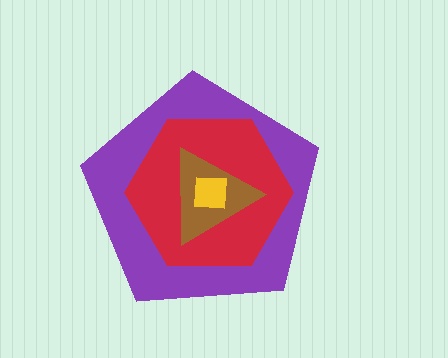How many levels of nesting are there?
4.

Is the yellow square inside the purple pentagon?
Yes.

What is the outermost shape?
The purple pentagon.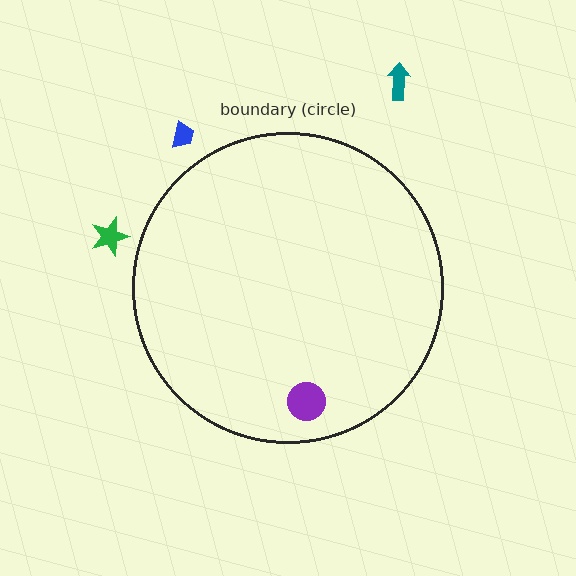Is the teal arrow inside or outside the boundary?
Outside.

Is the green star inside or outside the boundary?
Outside.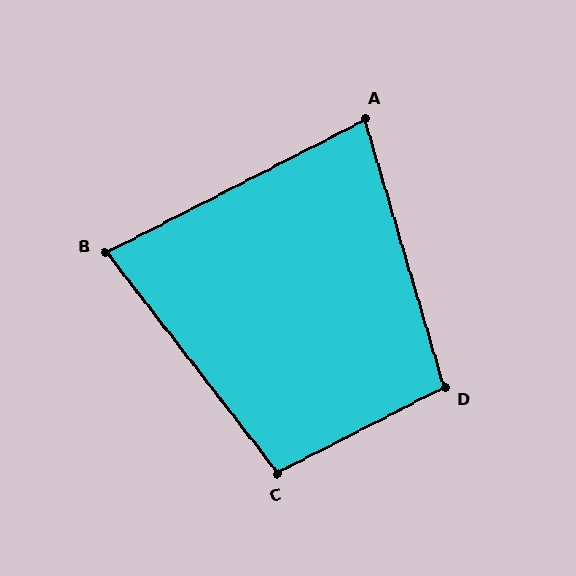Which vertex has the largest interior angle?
C, at approximately 101 degrees.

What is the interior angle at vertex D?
Approximately 101 degrees (obtuse).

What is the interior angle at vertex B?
Approximately 79 degrees (acute).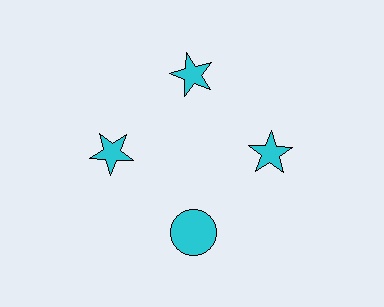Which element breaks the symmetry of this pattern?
The cyan circle at roughly the 6 o'clock position breaks the symmetry. All other shapes are cyan stars.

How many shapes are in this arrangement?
There are 4 shapes arranged in a ring pattern.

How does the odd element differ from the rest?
It has a different shape: circle instead of star.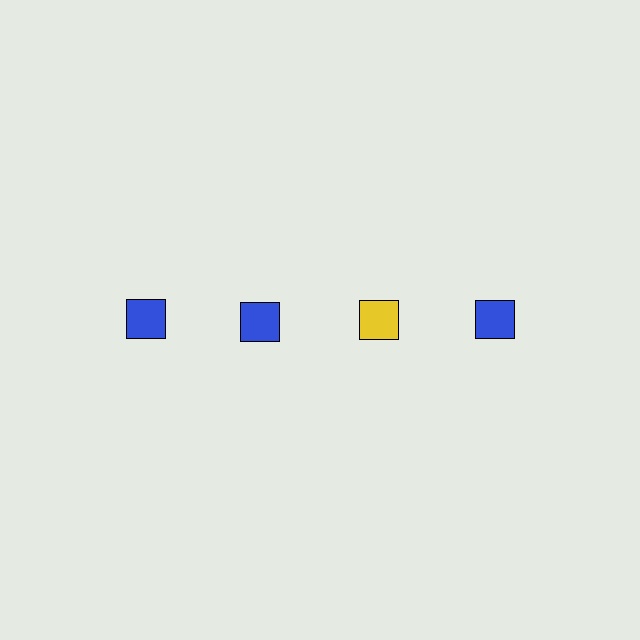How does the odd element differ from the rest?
It has a different color: yellow instead of blue.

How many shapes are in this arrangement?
There are 4 shapes arranged in a grid pattern.